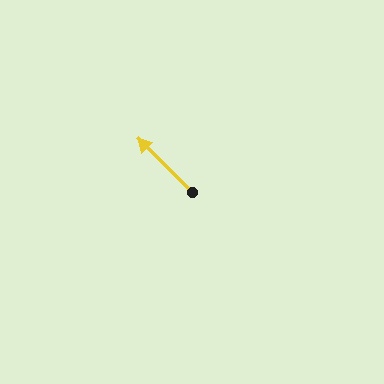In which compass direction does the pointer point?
Northwest.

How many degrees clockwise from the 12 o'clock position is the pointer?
Approximately 315 degrees.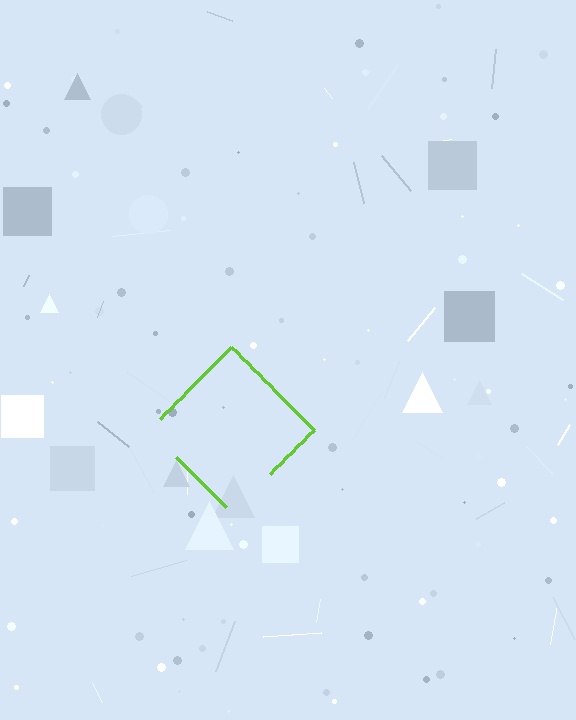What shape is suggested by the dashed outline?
The dashed outline suggests a diamond.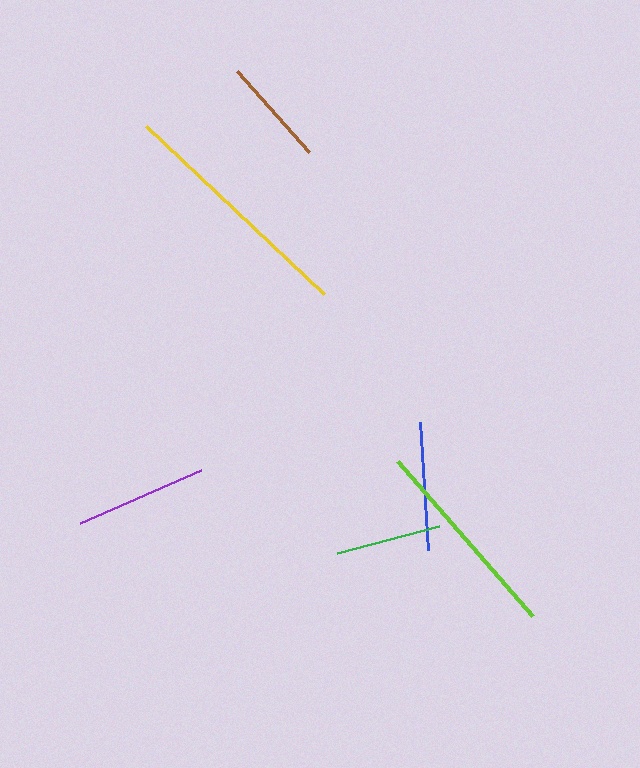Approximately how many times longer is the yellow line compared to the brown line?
The yellow line is approximately 2.3 times the length of the brown line.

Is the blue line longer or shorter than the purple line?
The purple line is longer than the blue line.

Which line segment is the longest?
The yellow line is the longest at approximately 245 pixels.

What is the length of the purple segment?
The purple segment is approximately 133 pixels long.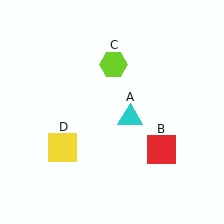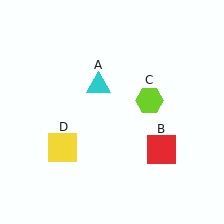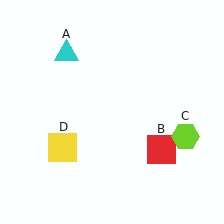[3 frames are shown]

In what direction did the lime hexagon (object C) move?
The lime hexagon (object C) moved down and to the right.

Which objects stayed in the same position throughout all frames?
Red square (object B) and yellow square (object D) remained stationary.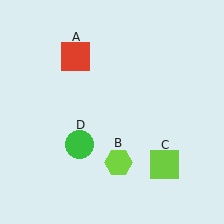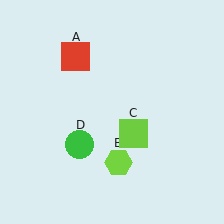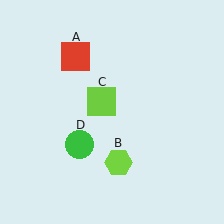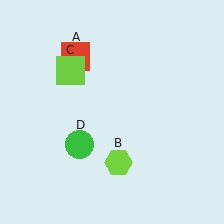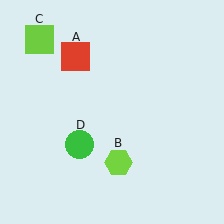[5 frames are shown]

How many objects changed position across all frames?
1 object changed position: lime square (object C).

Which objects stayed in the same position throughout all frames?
Red square (object A) and lime hexagon (object B) and green circle (object D) remained stationary.